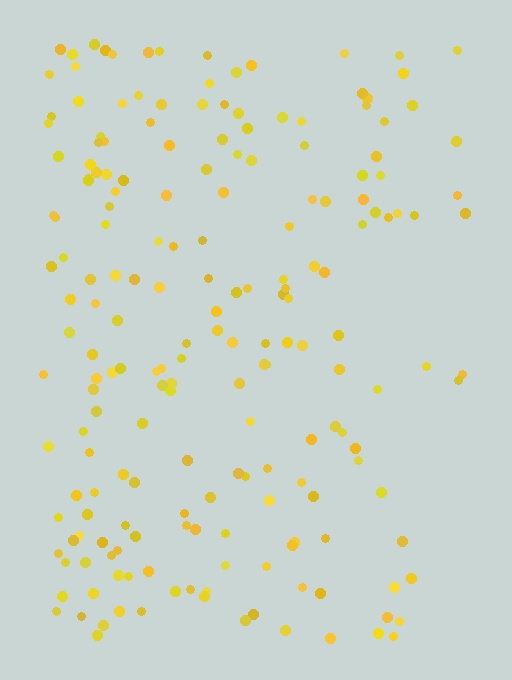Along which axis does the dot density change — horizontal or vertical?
Horizontal.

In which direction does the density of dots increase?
From right to left, with the left side densest.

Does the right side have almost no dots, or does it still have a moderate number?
Still a moderate number, just noticeably fewer than the left.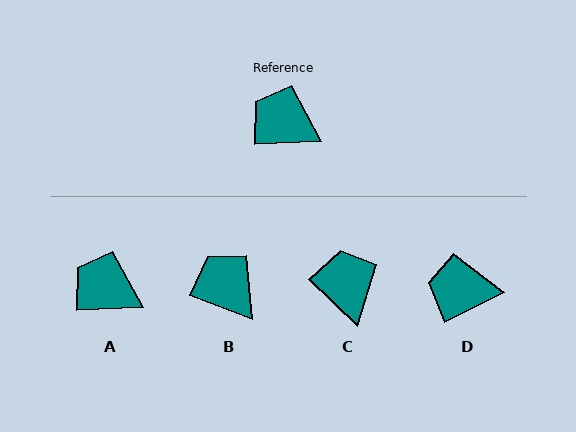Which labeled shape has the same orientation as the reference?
A.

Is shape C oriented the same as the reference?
No, it is off by about 46 degrees.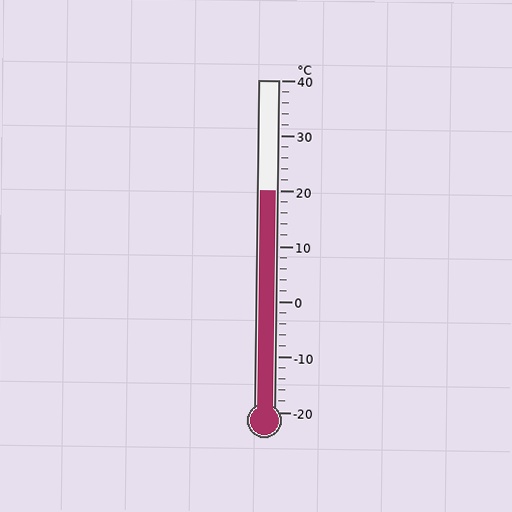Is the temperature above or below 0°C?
The temperature is above 0°C.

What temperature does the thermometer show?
The thermometer shows approximately 20°C.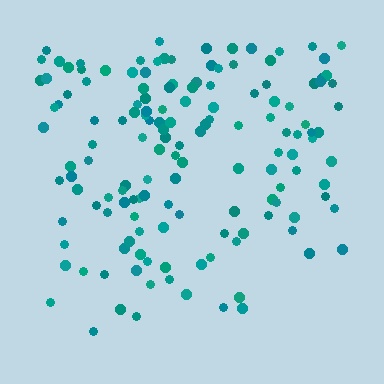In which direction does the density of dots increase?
From bottom to top, with the top side densest.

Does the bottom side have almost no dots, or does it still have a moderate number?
Still a moderate number, just noticeably fewer than the top.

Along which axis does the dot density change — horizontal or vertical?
Vertical.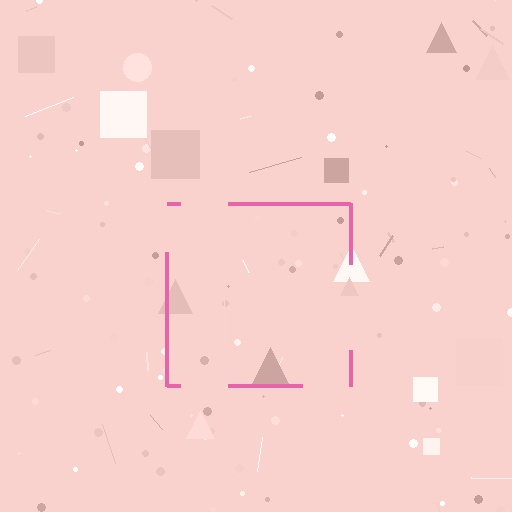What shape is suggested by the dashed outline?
The dashed outline suggests a square.